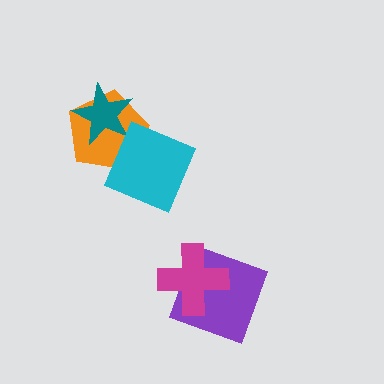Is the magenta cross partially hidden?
No, no other shape covers it.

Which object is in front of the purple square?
The magenta cross is in front of the purple square.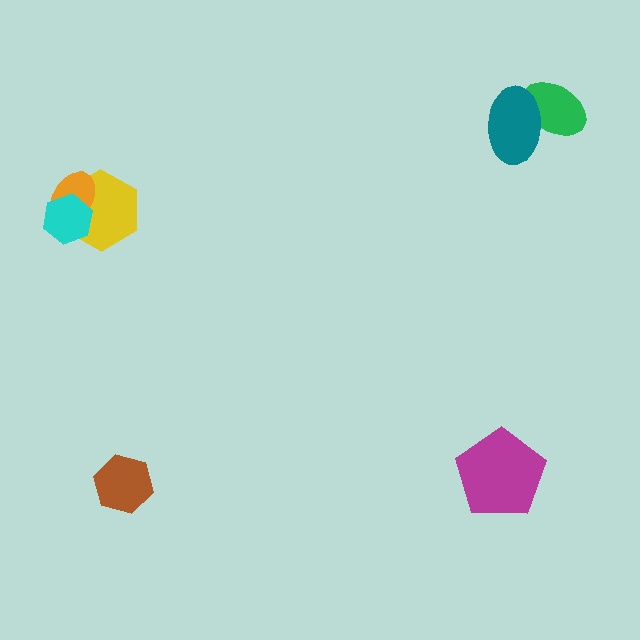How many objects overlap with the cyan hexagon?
2 objects overlap with the cyan hexagon.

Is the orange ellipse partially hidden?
Yes, it is partially covered by another shape.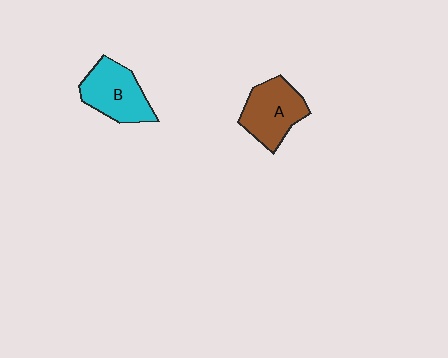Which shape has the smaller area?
Shape B (cyan).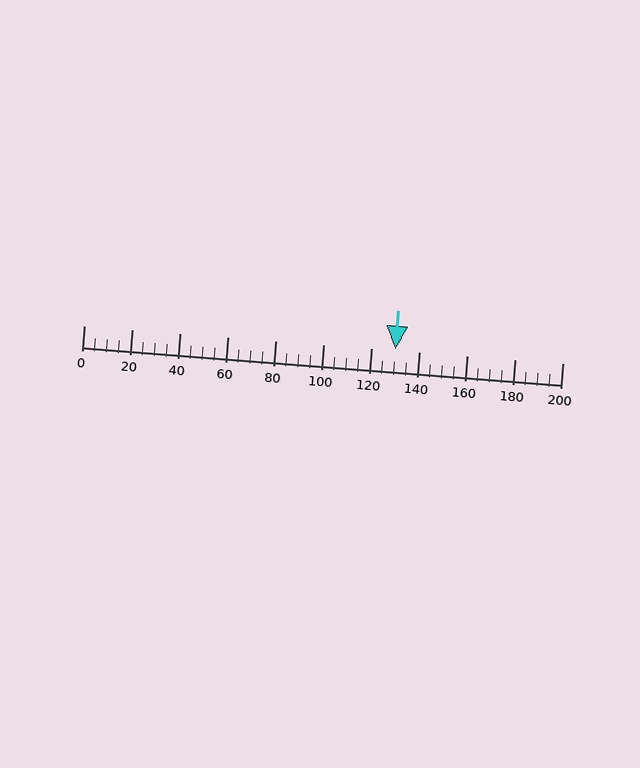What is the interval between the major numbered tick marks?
The major tick marks are spaced 20 units apart.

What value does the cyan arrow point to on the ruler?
The cyan arrow points to approximately 130.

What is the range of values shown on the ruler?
The ruler shows values from 0 to 200.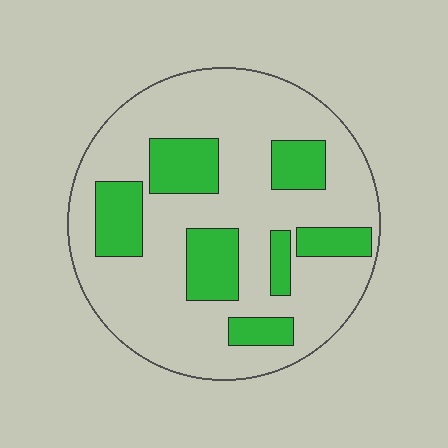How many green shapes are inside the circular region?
7.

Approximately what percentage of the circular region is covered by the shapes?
Approximately 25%.